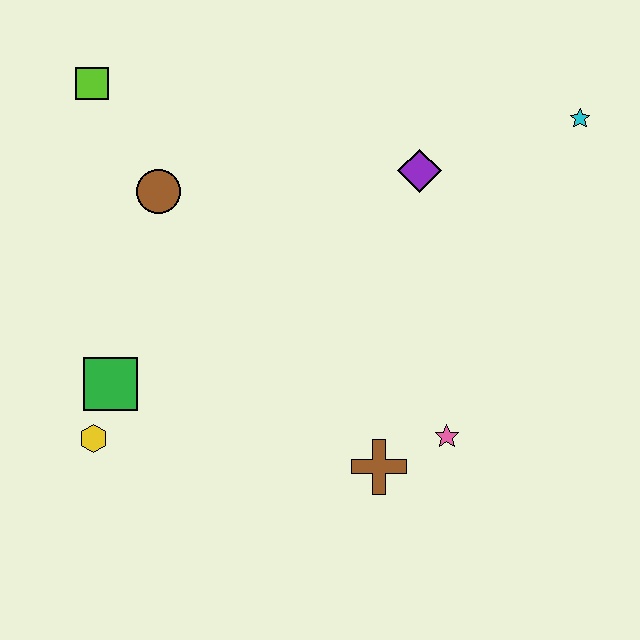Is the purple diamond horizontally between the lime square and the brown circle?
No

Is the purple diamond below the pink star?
No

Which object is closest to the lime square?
The brown circle is closest to the lime square.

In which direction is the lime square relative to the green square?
The lime square is above the green square.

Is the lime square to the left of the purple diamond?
Yes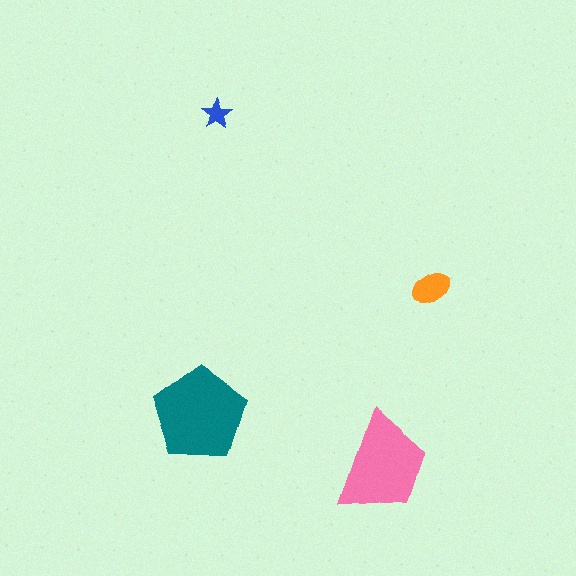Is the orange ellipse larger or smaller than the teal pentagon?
Smaller.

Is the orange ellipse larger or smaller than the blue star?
Larger.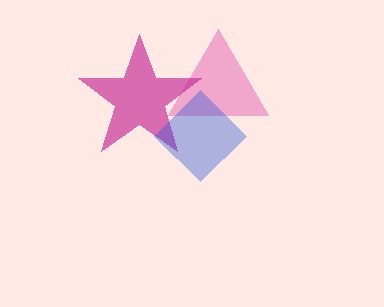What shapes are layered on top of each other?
The layered shapes are: a pink triangle, a magenta star, a blue diamond.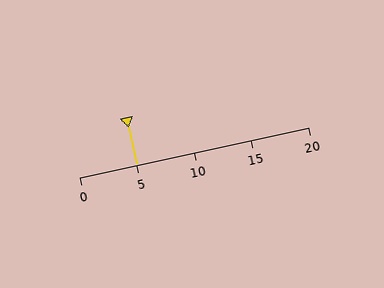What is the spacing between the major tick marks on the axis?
The major ticks are spaced 5 apart.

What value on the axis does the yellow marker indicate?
The marker indicates approximately 5.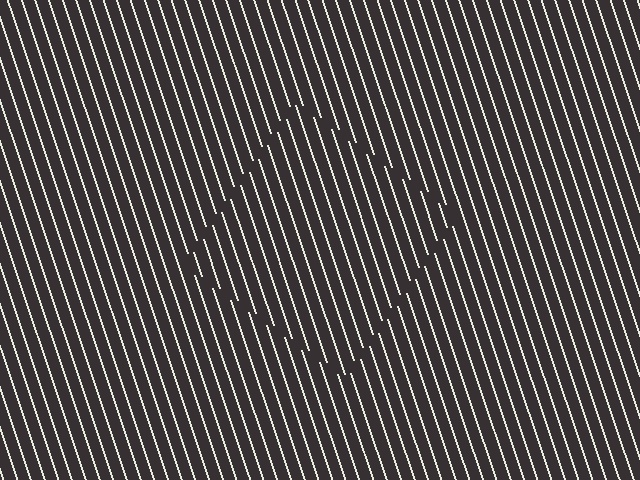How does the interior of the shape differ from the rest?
The interior of the shape contains the same grating, shifted by half a period — the contour is defined by the phase discontinuity where line-ends from the inner and outer gratings abut.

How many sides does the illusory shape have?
4 sides — the line-ends trace a square.